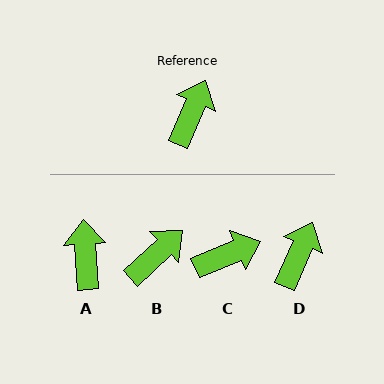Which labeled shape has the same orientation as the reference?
D.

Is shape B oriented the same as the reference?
No, it is off by about 24 degrees.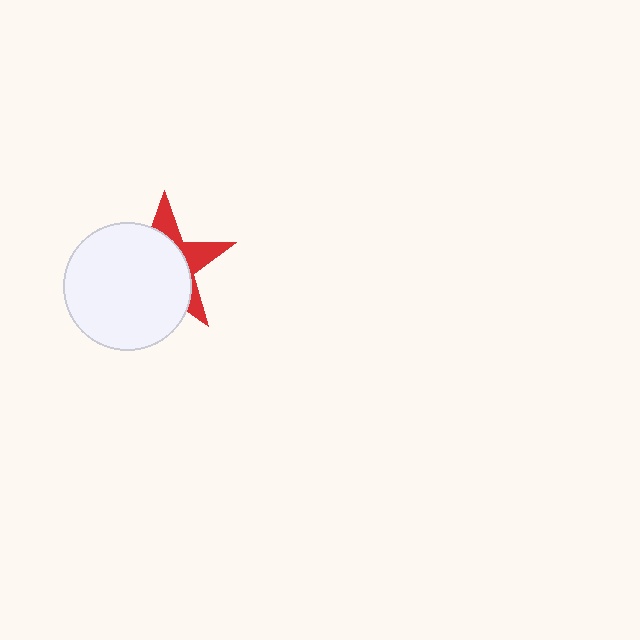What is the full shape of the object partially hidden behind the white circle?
The partially hidden object is a red star.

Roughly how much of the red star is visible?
A small part of it is visible (roughly 33%).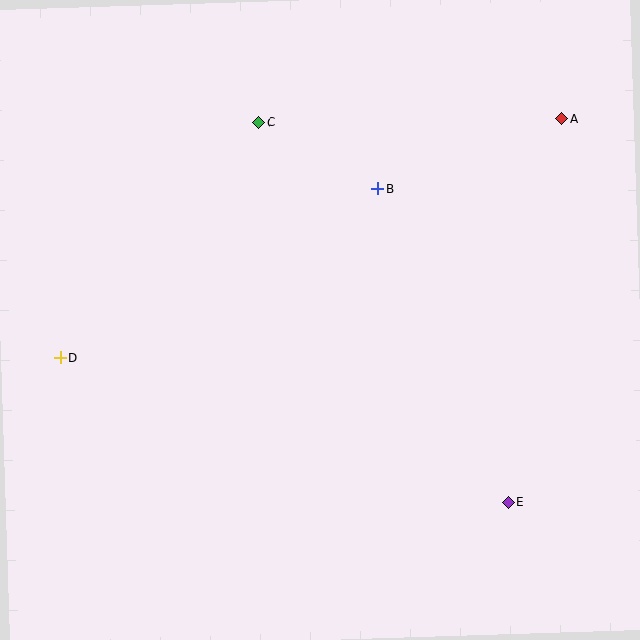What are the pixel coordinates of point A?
Point A is at (561, 119).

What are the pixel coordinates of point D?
Point D is at (60, 358).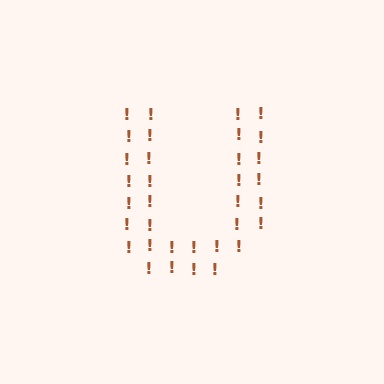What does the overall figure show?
The overall figure shows the letter U.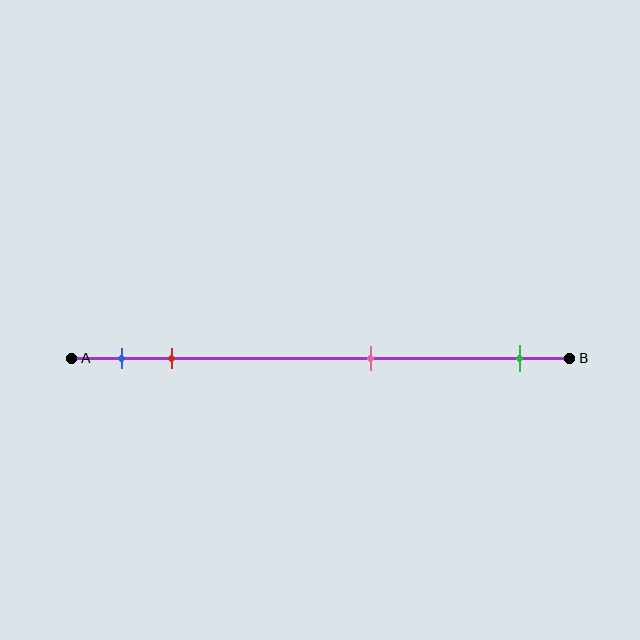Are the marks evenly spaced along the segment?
No, the marks are not evenly spaced.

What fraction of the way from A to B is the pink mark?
The pink mark is approximately 60% (0.6) of the way from A to B.